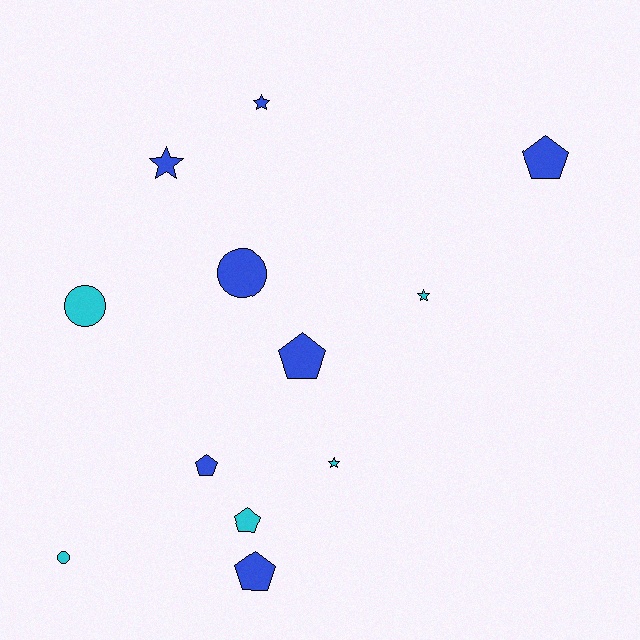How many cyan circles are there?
There are 2 cyan circles.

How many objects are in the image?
There are 12 objects.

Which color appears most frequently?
Blue, with 7 objects.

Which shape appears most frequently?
Pentagon, with 5 objects.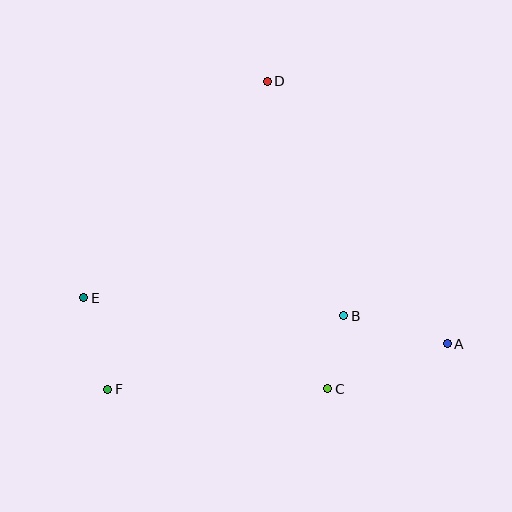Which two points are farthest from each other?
Points A and E are farthest from each other.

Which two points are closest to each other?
Points B and C are closest to each other.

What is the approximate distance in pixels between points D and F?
The distance between D and F is approximately 347 pixels.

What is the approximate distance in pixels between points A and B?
The distance between A and B is approximately 108 pixels.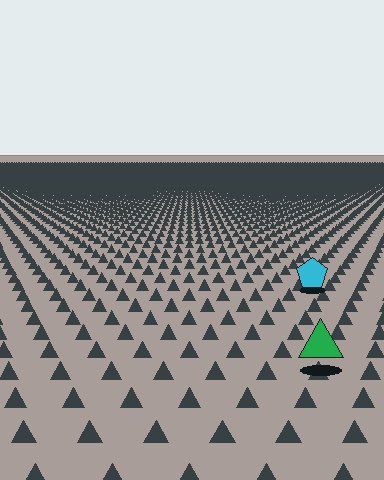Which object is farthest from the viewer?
The cyan pentagon is farthest from the viewer. It appears smaller and the ground texture around it is denser.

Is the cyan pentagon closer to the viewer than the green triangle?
No. The green triangle is closer — you can tell from the texture gradient: the ground texture is coarser near it.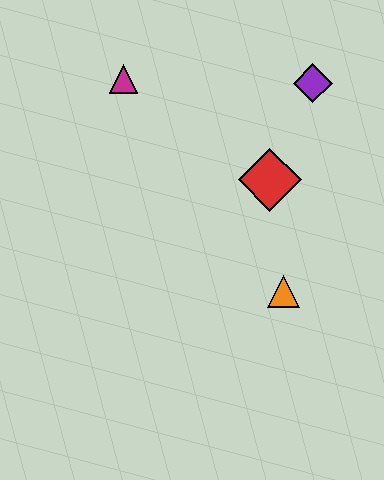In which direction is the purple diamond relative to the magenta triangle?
The purple diamond is to the right of the magenta triangle.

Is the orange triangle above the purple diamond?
No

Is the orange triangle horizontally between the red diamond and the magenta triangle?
No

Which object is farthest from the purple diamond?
The orange triangle is farthest from the purple diamond.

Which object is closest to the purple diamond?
The red diamond is closest to the purple diamond.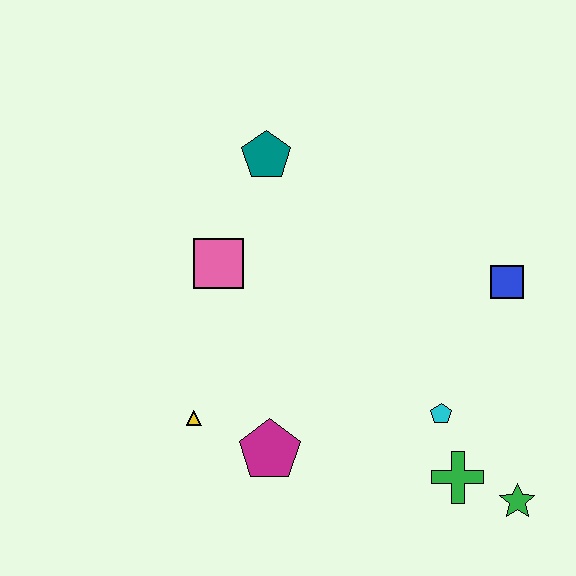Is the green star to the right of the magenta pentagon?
Yes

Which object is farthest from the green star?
The teal pentagon is farthest from the green star.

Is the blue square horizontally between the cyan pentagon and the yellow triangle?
No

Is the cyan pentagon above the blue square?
No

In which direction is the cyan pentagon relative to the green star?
The cyan pentagon is above the green star.